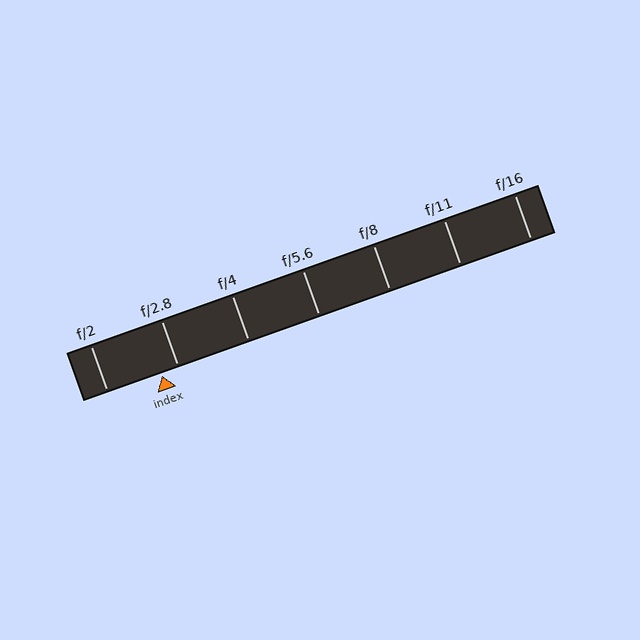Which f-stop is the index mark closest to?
The index mark is closest to f/2.8.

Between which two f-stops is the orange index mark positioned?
The index mark is between f/2 and f/2.8.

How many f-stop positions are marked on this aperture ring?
There are 7 f-stop positions marked.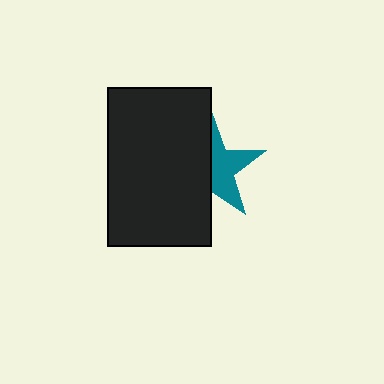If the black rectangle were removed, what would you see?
You would see the complete teal star.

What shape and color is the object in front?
The object in front is a black rectangle.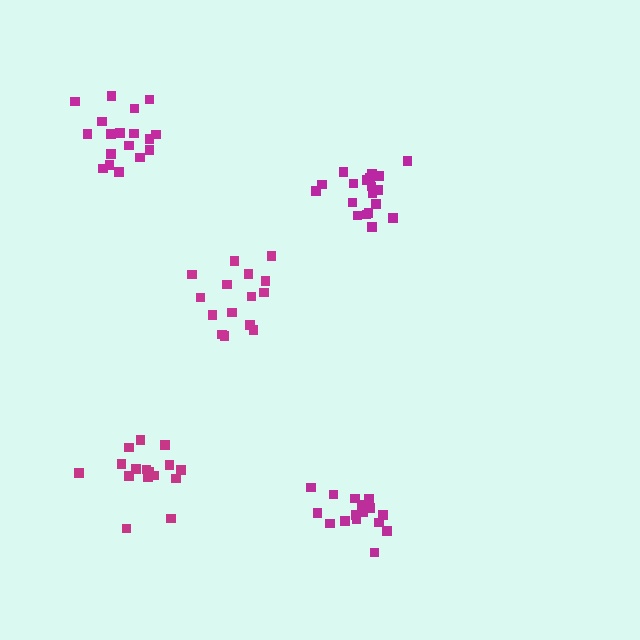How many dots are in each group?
Group 1: 15 dots, Group 2: 18 dots, Group 3: 19 dots, Group 4: 16 dots, Group 5: 16 dots (84 total).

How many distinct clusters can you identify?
There are 5 distinct clusters.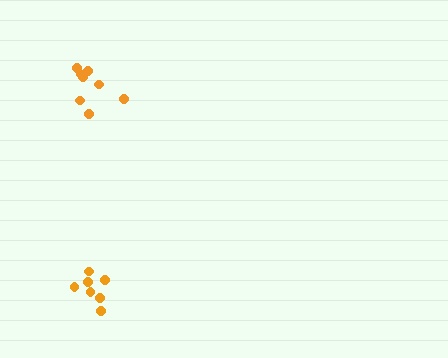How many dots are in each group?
Group 1: 7 dots, Group 2: 8 dots (15 total).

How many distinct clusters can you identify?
There are 2 distinct clusters.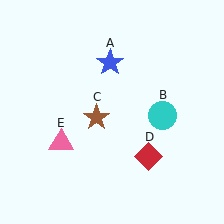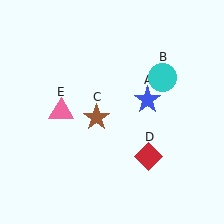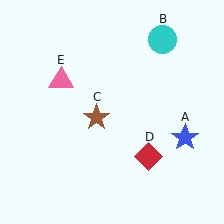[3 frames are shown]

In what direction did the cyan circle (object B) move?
The cyan circle (object B) moved up.